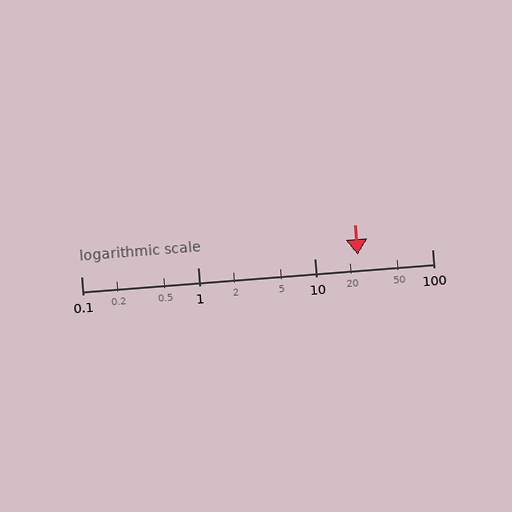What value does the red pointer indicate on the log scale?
The pointer indicates approximately 23.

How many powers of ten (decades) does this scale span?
The scale spans 3 decades, from 0.1 to 100.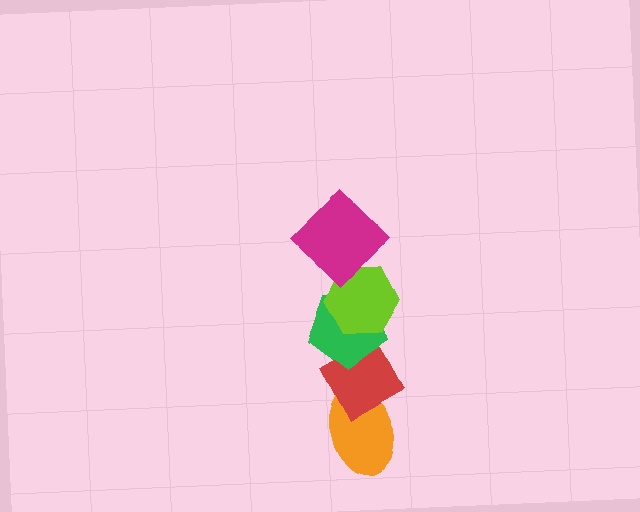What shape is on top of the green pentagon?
The lime hexagon is on top of the green pentagon.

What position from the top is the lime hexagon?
The lime hexagon is 2nd from the top.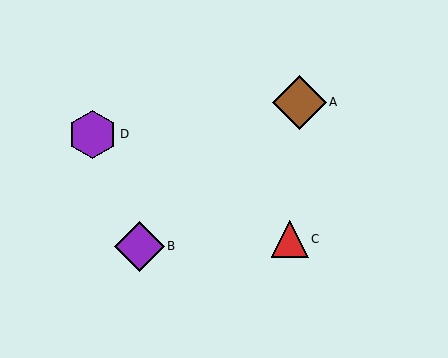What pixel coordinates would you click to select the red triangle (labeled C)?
Click at (290, 239) to select the red triangle C.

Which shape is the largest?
The brown diamond (labeled A) is the largest.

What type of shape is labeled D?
Shape D is a purple hexagon.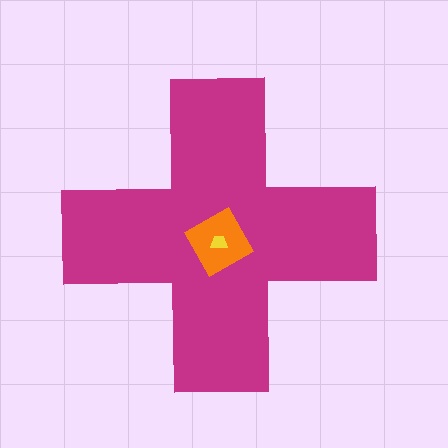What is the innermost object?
The yellow trapezoid.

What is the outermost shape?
The magenta cross.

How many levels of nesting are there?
3.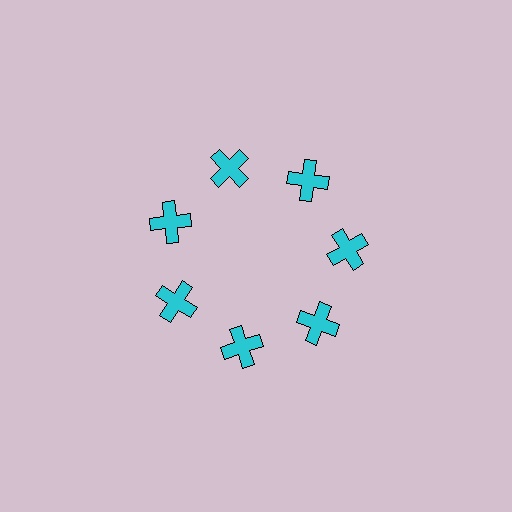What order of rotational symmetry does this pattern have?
This pattern has 7-fold rotational symmetry.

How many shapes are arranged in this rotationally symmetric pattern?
There are 7 shapes, arranged in 7 groups of 1.